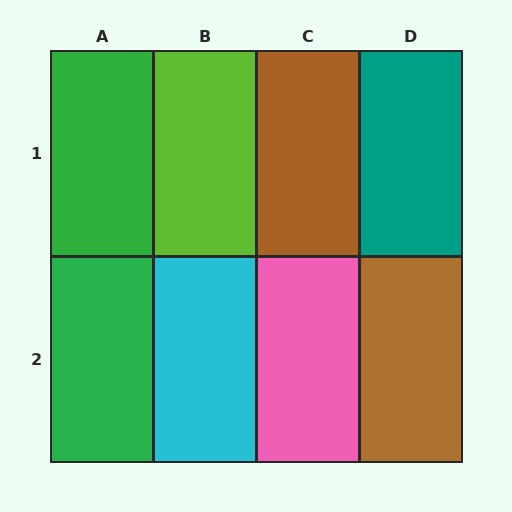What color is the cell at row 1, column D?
Teal.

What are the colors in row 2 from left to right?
Green, cyan, pink, brown.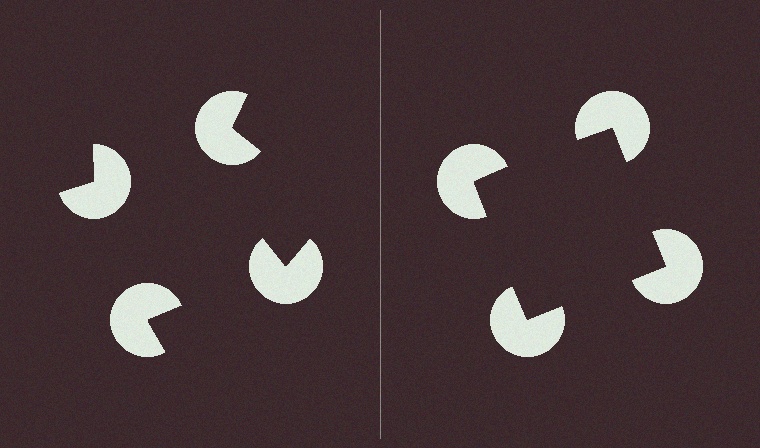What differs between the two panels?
The pac-man discs are positioned identically on both sides; only the wedge orientations differ. On the right they align to a square; on the left they are misaligned.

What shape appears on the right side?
An illusory square.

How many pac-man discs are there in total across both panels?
8 — 4 on each side.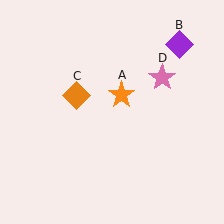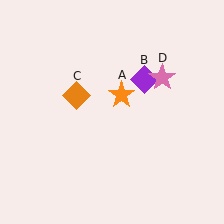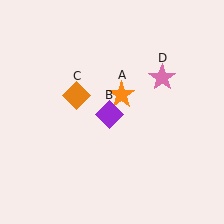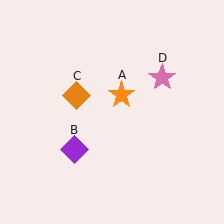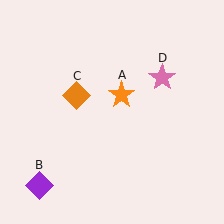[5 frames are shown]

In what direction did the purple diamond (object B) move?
The purple diamond (object B) moved down and to the left.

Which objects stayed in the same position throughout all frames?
Orange star (object A) and orange diamond (object C) and pink star (object D) remained stationary.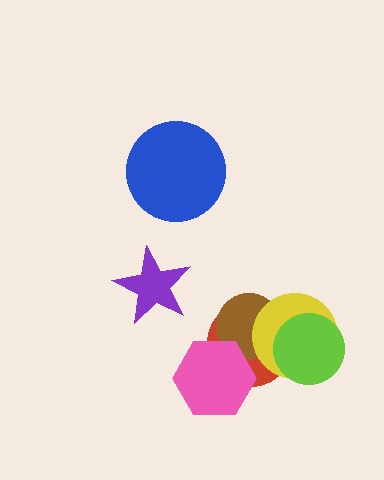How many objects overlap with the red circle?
4 objects overlap with the red circle.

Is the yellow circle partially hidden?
Yes, it is partially covered by another shape.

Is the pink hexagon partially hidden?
No, no other shape covers it.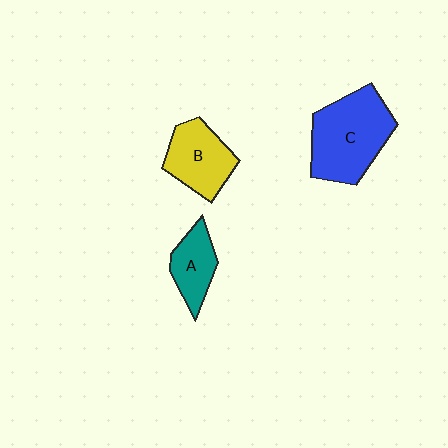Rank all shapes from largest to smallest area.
From largest to smallest: C (blue), B (yellow), A (teal).